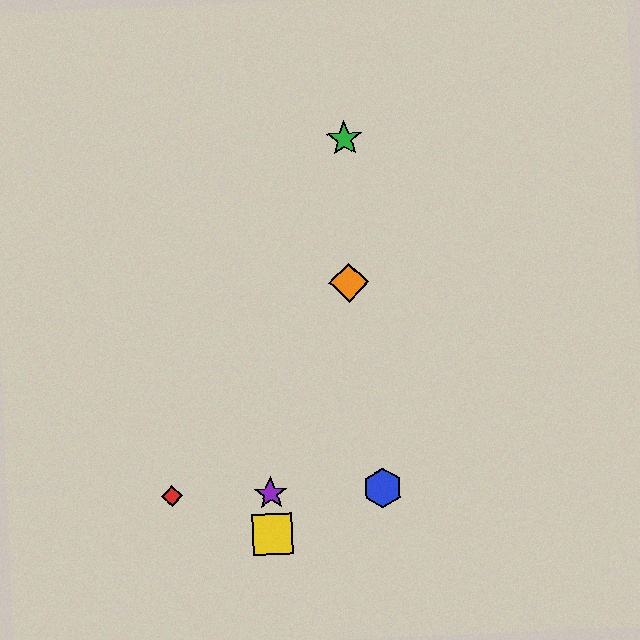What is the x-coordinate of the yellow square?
The yellow square is at x≈272.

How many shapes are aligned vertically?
2 shapes (the yellow square, the purple star) are aligned vertically.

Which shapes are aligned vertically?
The yellow square, the purple star are aligned vertically.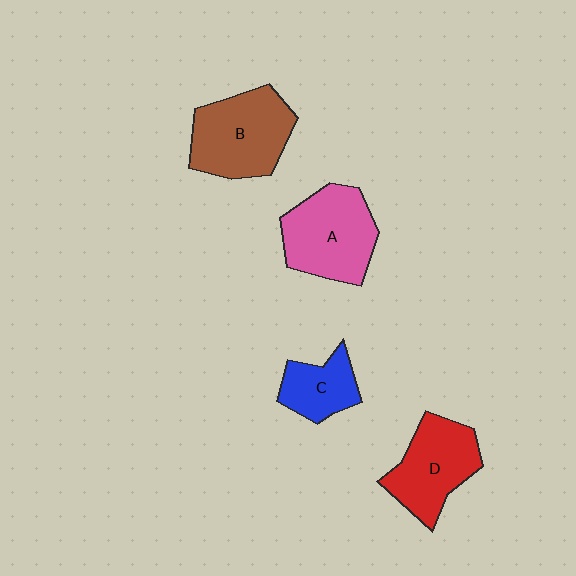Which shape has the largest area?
Shape B (brown).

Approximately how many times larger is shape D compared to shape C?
Approximately 1.6 times.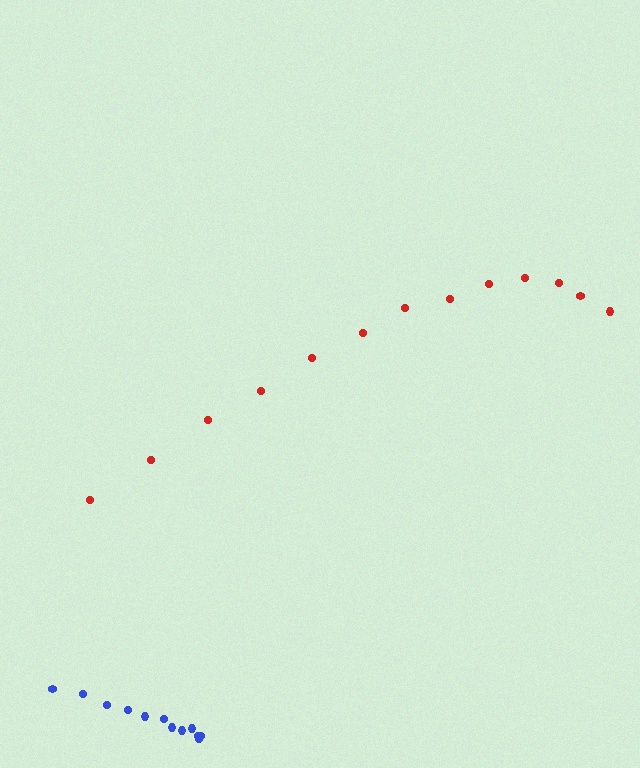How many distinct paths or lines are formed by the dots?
There are 2 distinct paths.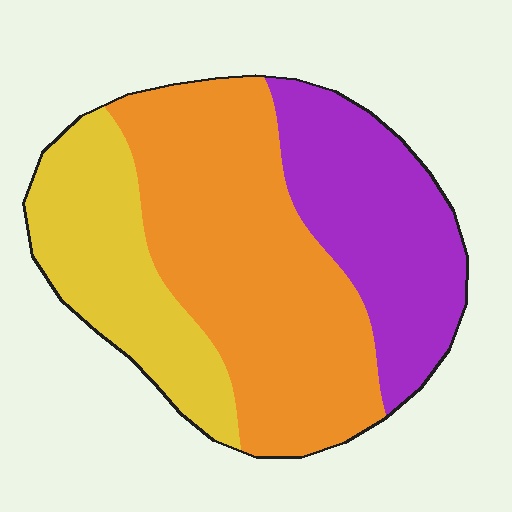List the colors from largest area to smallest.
From largest to smallest: orange, purple, yellow.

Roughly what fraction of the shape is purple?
Purple covers about 30% of the shape.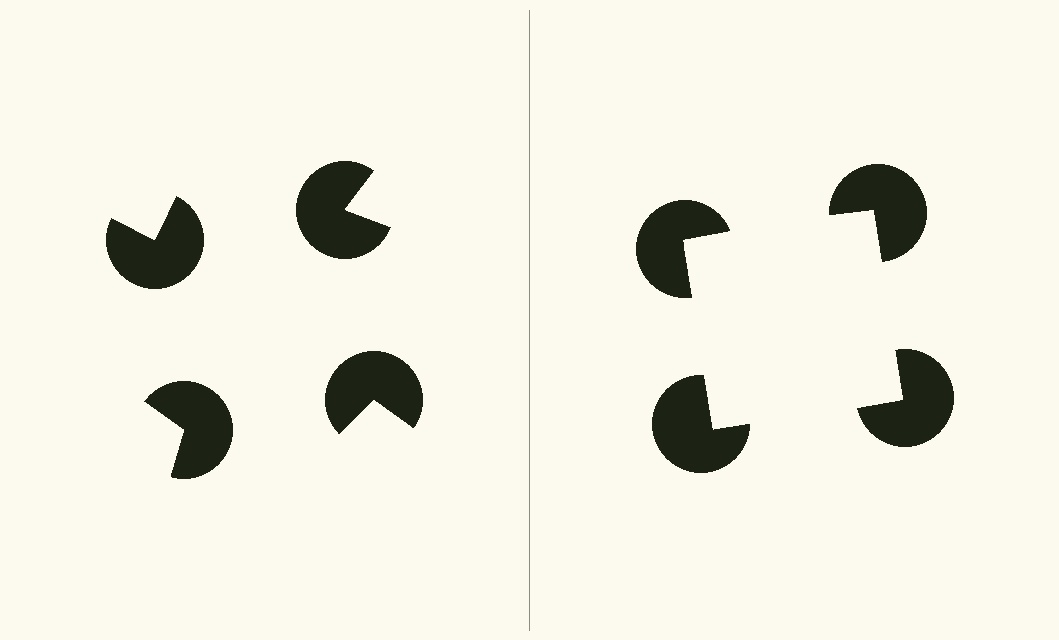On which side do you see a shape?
An illusory square appears on the right side. On the left side the wedge cuts are rotated, so no coherent shape forms.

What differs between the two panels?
The pac-man discs are positioned identically on both sides; only the wedge orientations differ. On the right they align to a square; on the left they are misaligned.